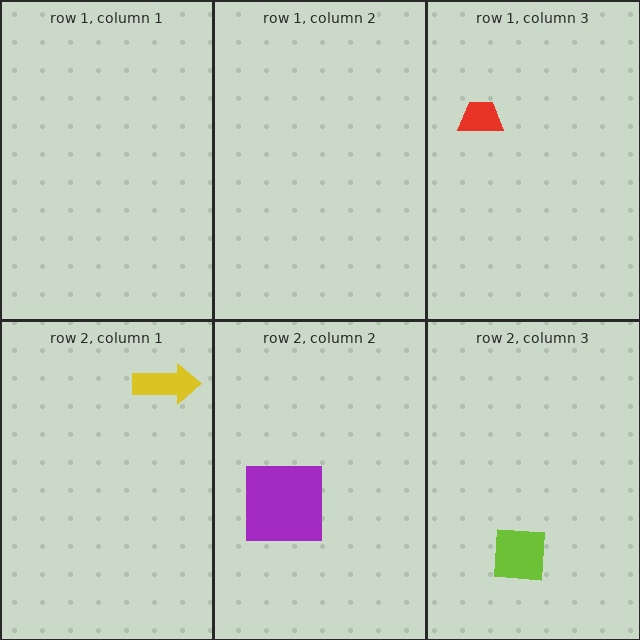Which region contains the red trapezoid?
The row 1, column 3 region.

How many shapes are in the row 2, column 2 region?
1.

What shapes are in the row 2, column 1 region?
The yellow arrow.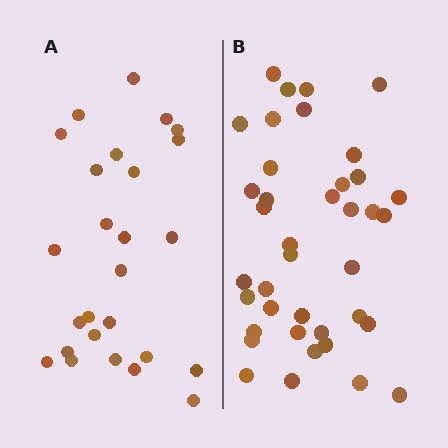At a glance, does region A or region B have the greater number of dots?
Region B (the right region) has more dots.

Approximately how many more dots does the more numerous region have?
Region B has approximately 15 more dots than region A.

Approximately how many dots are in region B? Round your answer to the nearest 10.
About 40 dots. (The exact count is 39, which rounds to 40.)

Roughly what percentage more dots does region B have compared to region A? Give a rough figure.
About 50% more.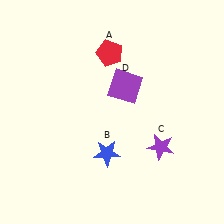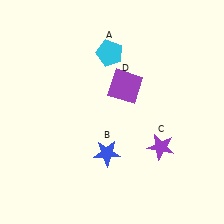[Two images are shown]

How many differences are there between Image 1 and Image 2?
There is 1 difference between the two images.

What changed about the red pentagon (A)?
In Image 1, A is red. In Image 2, it changed to cyan.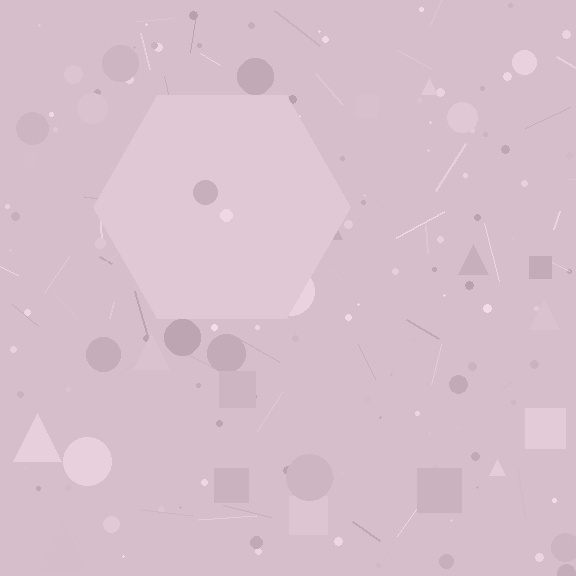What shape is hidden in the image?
A hexagon is hidden in the image.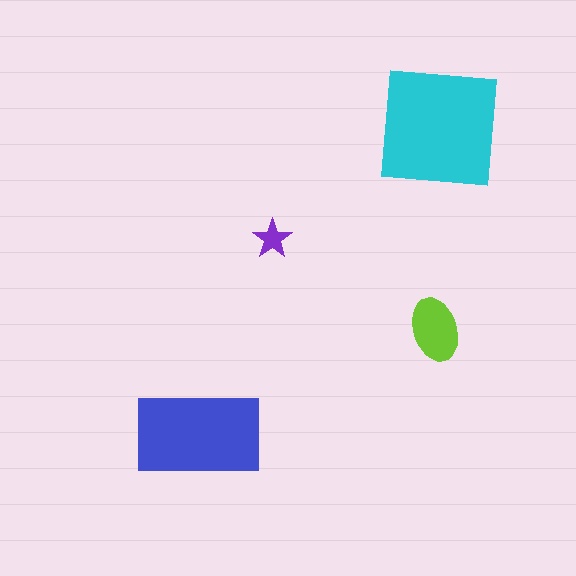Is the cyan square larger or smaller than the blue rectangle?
Larger.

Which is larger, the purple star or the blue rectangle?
The blue rectangle.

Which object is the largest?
The cyan square.